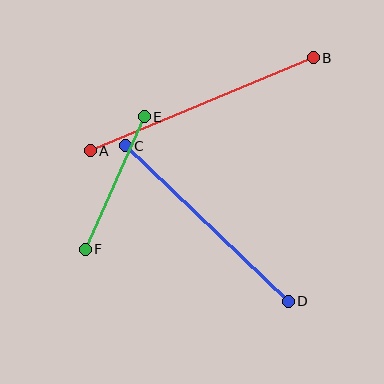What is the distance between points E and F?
The distance is approximately 145 pixels.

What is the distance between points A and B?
The distance is approximately 242 pixels.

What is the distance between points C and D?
The distance is approximately 226 pixels.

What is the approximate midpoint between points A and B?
The midpoint is at approximately (202, 104) pixels.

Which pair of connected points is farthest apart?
Points A and B are farthest apart.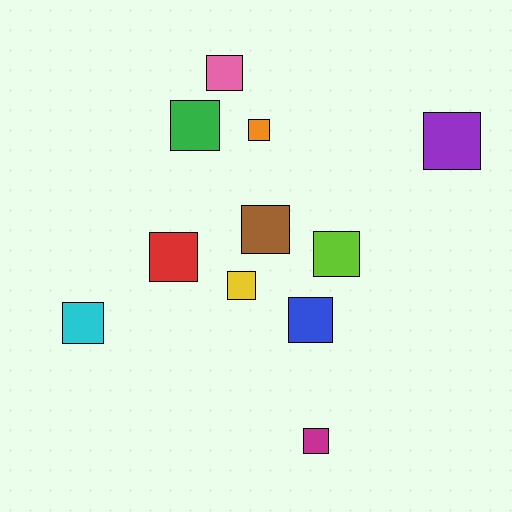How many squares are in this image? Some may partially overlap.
There are 11 squares.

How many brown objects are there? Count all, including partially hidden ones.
There is 1 brown object.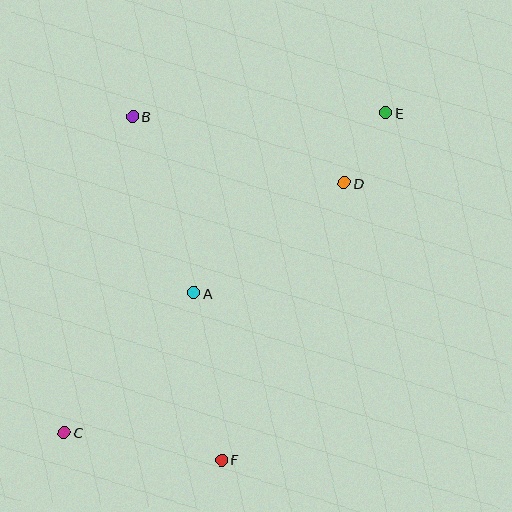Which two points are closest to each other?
Points D and E are closest to each other.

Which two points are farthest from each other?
Points C and E are farthest from each other.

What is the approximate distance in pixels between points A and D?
The distance between A and D is approximately 186 pixels.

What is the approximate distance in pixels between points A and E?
The distance between A and E is approximately 263 pixels.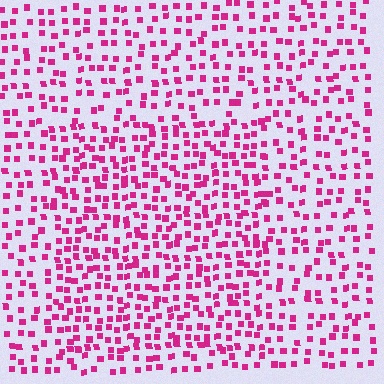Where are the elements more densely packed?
The elements are more densely packed inside the rectangle boundary.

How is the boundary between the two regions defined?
The boundary is defined by a change in element density (approximately 1.5x ratio). All elements are the same color, size, and shape.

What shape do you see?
I see a rectangle.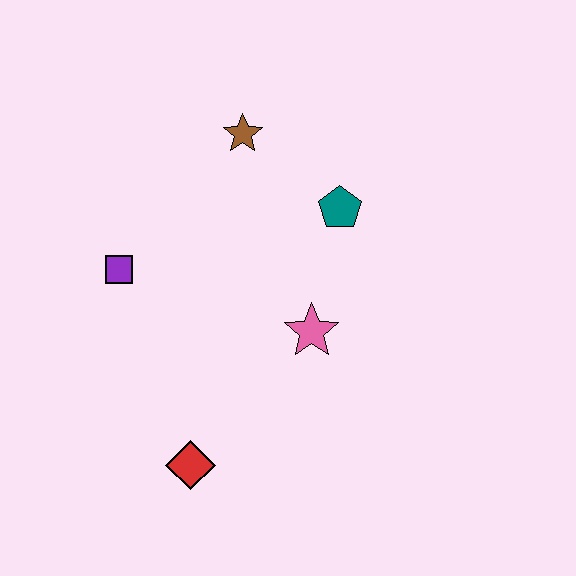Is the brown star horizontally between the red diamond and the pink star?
Yes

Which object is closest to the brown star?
The teal pentagon is closest to the brown star.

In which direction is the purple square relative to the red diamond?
The purple square is above the red diamond.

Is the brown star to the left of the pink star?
Yes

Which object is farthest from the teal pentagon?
The red diamond is farthest from the teal pentagon.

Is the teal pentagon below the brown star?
Yes